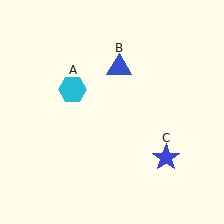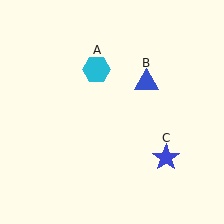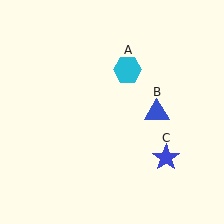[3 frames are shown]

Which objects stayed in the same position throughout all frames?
Blue star (object C) remained stationary.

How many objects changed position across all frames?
2 objects changed position: cyan hexagon (object A), blue triangle (object B).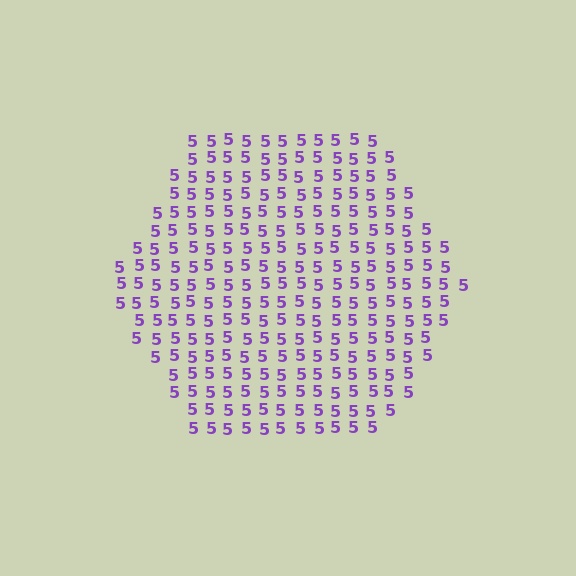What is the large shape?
The large shape is a hexagon.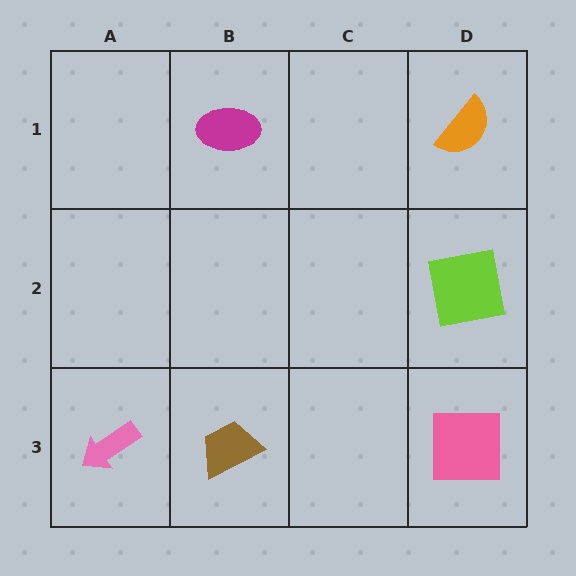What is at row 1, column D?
An orange semicircle.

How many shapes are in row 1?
2 shapes.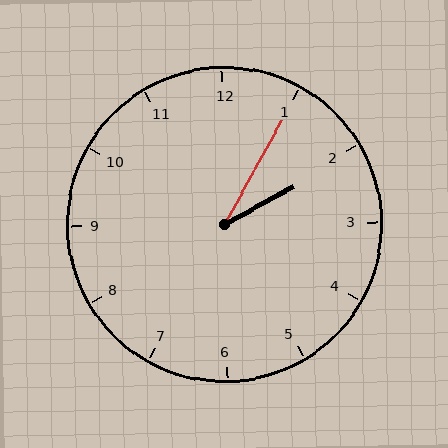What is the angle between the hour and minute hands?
Approximately 32 degrees.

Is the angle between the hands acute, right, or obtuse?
It is acute.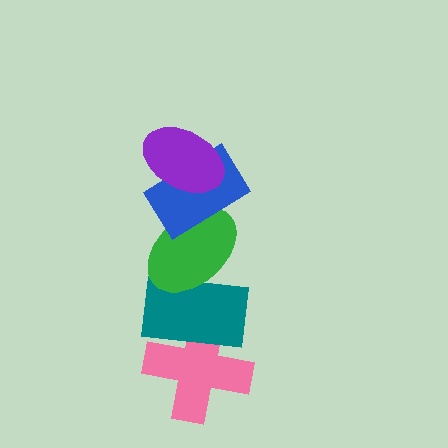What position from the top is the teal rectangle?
The teal rectangle is 4th from the top.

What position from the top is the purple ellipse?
The purple ellipse is 1st from the top.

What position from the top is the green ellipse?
The green ellipse is 3rd from the top.